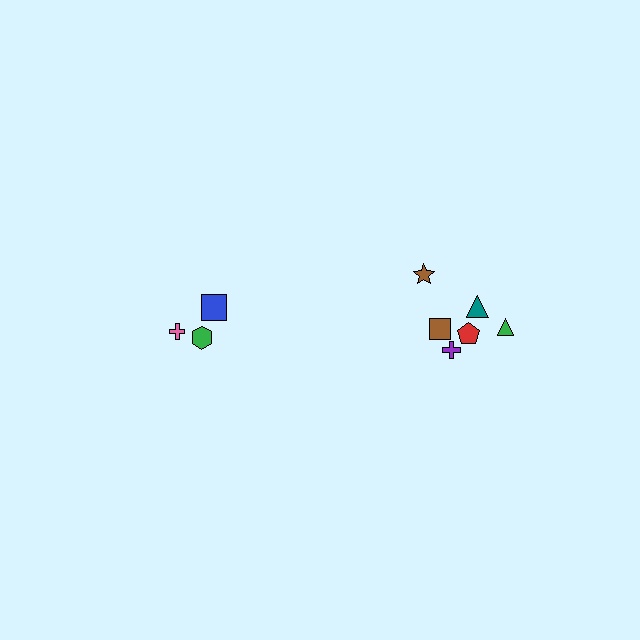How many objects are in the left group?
There are 3 objects.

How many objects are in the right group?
There are 6 objects.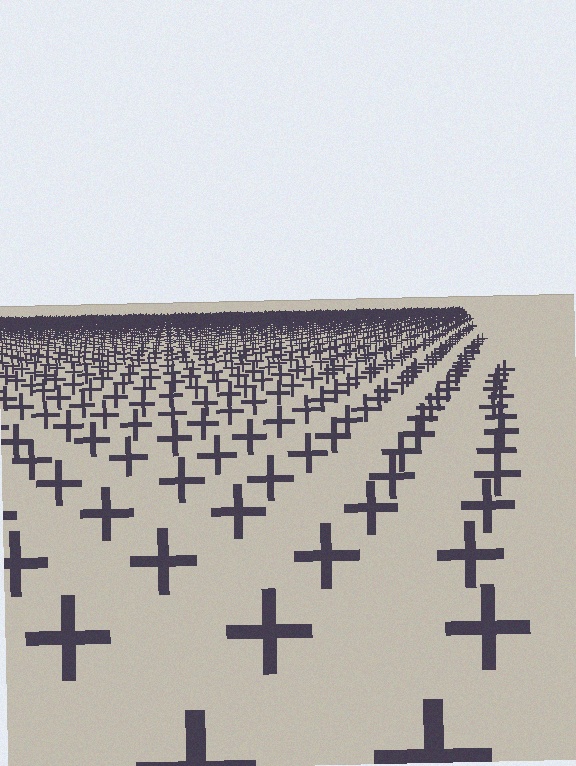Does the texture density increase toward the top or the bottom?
Density increases toward the top.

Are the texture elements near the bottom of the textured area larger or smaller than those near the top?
Larger. Near the bottom, elements are closer to the viewer and appear at a bigger on-screen size.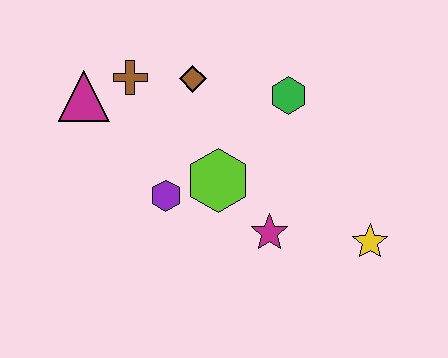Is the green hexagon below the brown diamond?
Yes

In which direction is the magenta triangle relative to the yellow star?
The magenta triangle is to the left of the yellow star.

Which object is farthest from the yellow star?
The magenta triangle is farthest from the yellow star.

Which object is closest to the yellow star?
The magenta star is closest to the yellow star.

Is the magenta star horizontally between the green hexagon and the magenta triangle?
Yes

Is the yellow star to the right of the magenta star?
Yes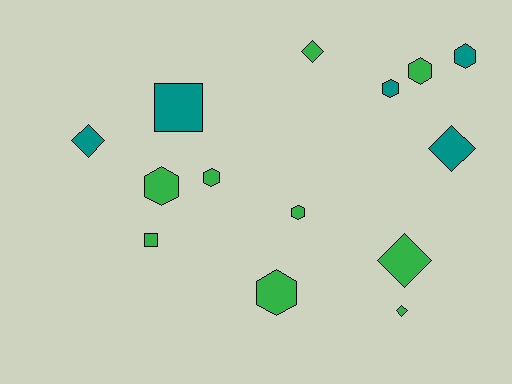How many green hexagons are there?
There are 5 green hexagons.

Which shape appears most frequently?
Hexagon, with 7 objects.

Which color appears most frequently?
Green, with 9 objects.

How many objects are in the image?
There are 14 objects.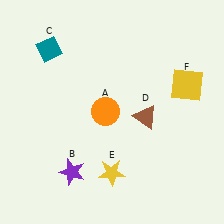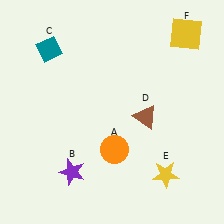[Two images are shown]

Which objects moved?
The objects that moved are: the orange circle (A), the yellow star (E), the yellow square (F).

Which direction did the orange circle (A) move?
The orange circle (A) moved down.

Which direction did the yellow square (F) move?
The yellow square (F) moved up.